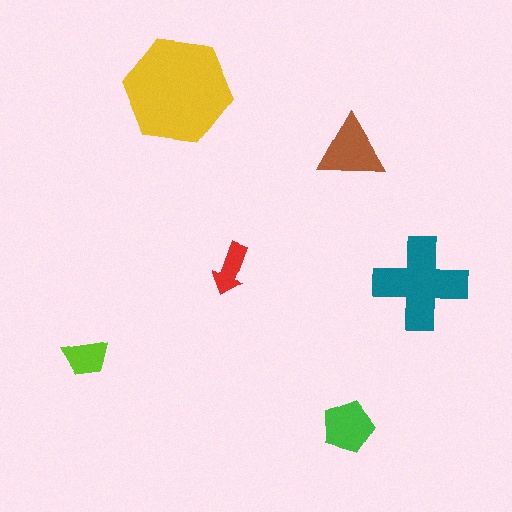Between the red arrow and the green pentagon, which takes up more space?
The green pentagon.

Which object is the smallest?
The red arrow.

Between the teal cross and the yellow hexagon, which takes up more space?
The yellow hexagon.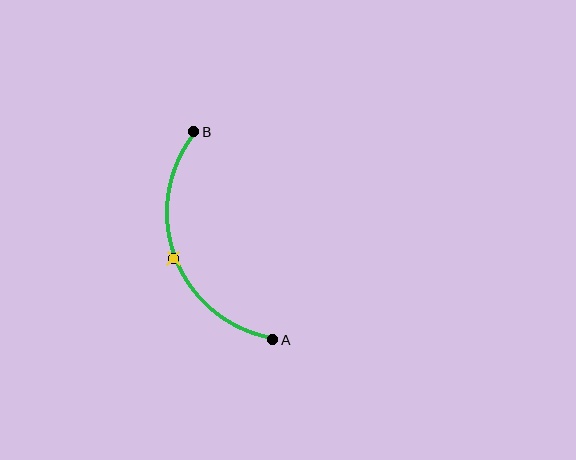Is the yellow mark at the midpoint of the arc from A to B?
Yes. The yellow mark lies on the arc at equal arc-length from both A and B — it is the arc midpoint.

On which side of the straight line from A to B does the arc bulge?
The arc bulges to the left of the straight line connecting A and B.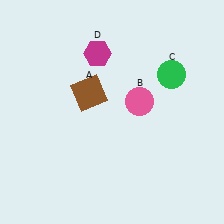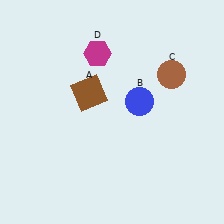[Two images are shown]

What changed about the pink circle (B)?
In Image 1, B is pink. In Image 2, it changed to blue.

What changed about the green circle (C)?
In Image 1, C is green. In Image 2, it changed to brown.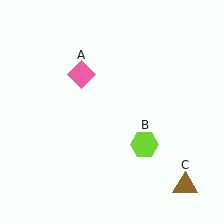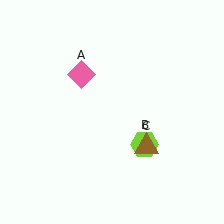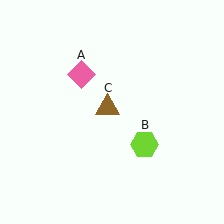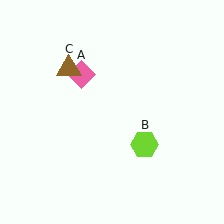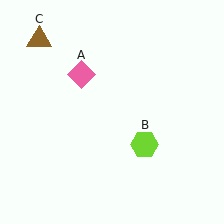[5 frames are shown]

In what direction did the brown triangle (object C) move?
The brown triangle (object C) moved up and to the left.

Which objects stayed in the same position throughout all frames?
Pink diamond (object A) and lime hexagon (object B) remained stationary.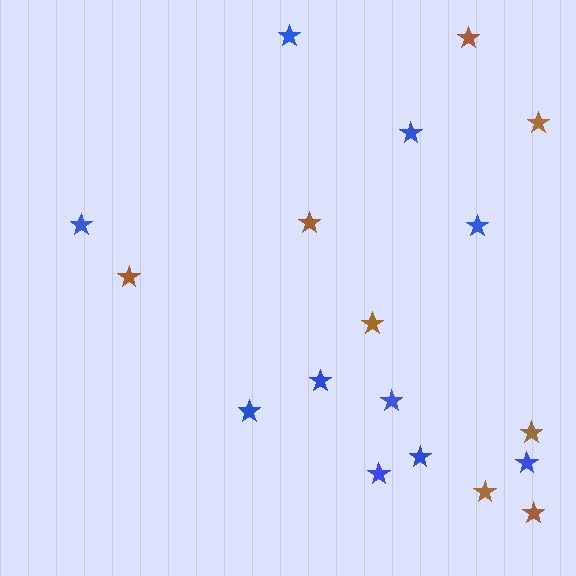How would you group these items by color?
There are 2 groups: one group of blue stars (10) and one group of brown stars (8).